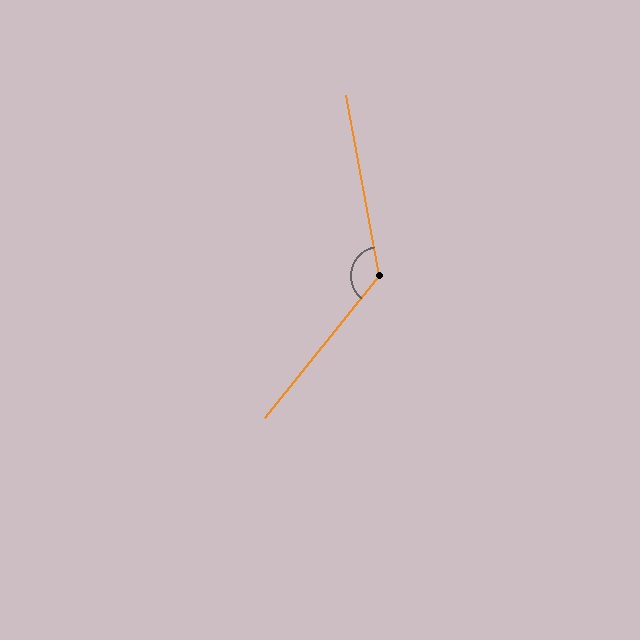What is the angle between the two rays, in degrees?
Approximately 131 degrees.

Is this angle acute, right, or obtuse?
It is obtuse.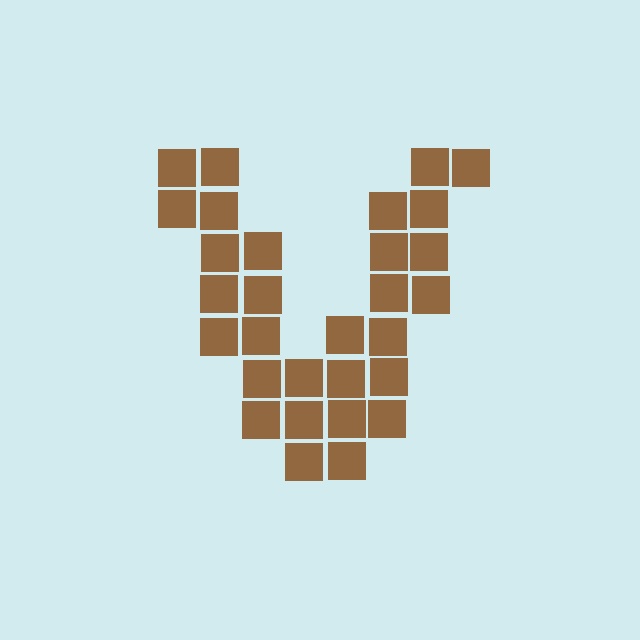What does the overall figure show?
The overall figure shows the letter V.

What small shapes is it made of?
It is made of small squares.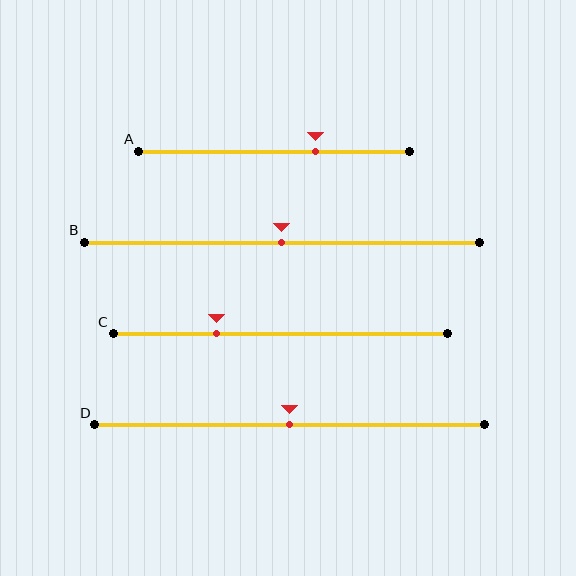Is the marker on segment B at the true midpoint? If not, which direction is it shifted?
Yes, the marker on segment B is at the true midpoint.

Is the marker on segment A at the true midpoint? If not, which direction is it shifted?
No, the marker on segment A is shifted to the right by about 15% of the segment length.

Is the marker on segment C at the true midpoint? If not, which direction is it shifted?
No, the marker on segment C is shifted to the left by about 19% of the segment length.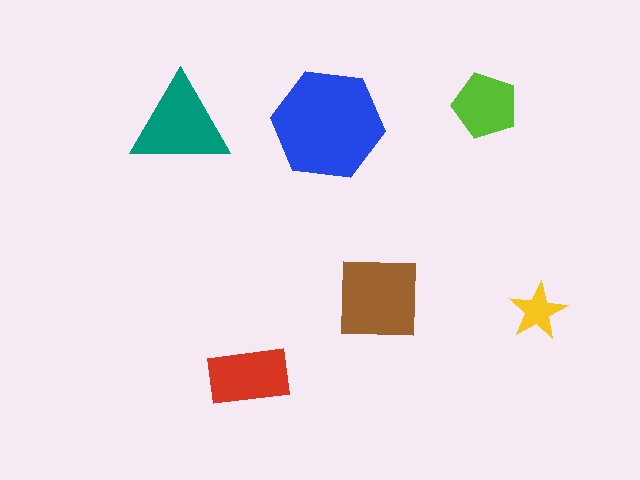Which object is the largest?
The blue hexagon.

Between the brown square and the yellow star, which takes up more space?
The brown square.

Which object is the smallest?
The yellow star.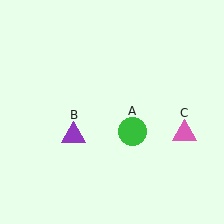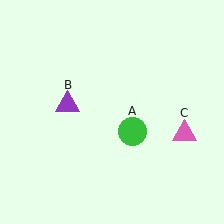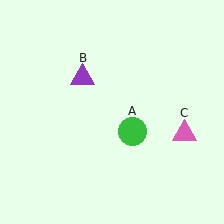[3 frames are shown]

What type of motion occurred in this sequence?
The purple triangle (object B) rotated clockwise around the center of the scene.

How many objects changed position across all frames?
1 object changed position: purple triangle (object B).